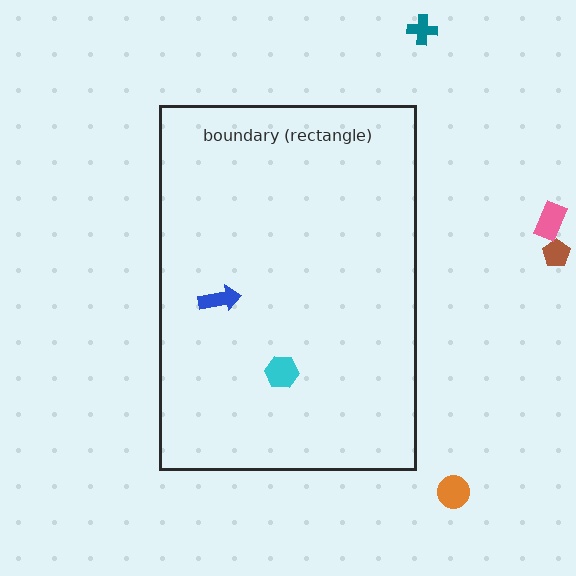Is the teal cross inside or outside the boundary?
Outside.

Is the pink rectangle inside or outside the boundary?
Outside.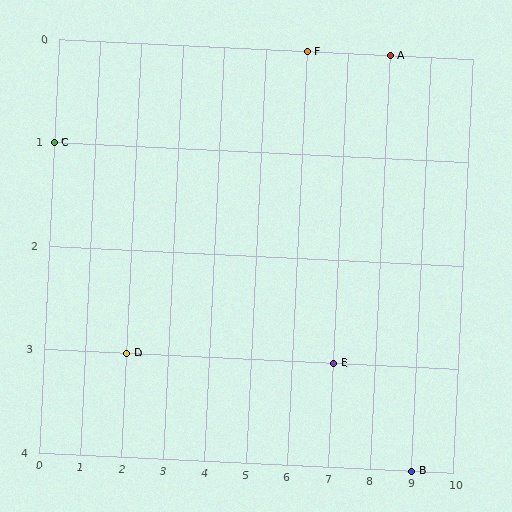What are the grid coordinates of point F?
Point F is at grid coordinates (6, 0).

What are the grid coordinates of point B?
Point B is at grid coordinates (9, 4).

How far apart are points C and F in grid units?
Points C and F are 6 columns and 1 row apart (about 6.1 grid units diagonally).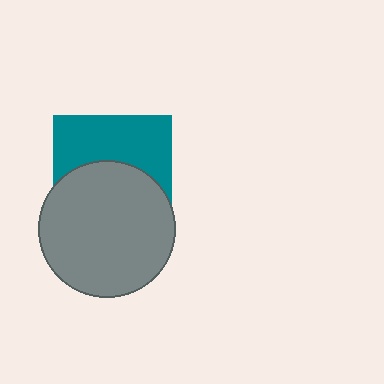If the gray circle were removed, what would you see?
You would see the complete teal square.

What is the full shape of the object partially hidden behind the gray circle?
The partially hidden object is a teal square.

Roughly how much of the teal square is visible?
About half of it is visible (roughly 46%).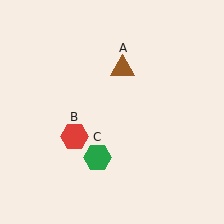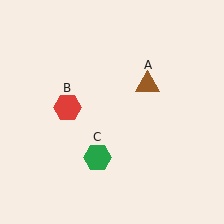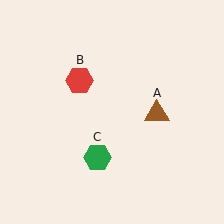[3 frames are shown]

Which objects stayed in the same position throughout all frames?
Green hexagon (object C) remained stationary.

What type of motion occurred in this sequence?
The brown triangle (object A), red hexagon (object B) rotated clockwise around the center of the scene.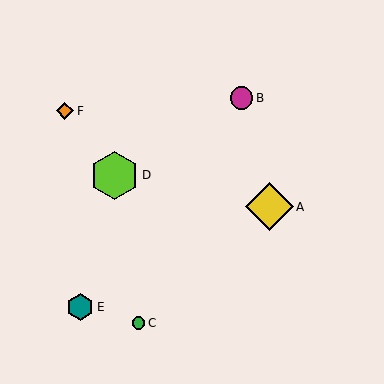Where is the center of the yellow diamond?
The center of the yellow diamond is at (269, 207).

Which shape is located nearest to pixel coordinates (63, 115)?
The orange diamond (labeled F) at (65, 111) is nearest to that location.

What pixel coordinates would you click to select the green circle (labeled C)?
Click at (139, 323) to select the green circle C.